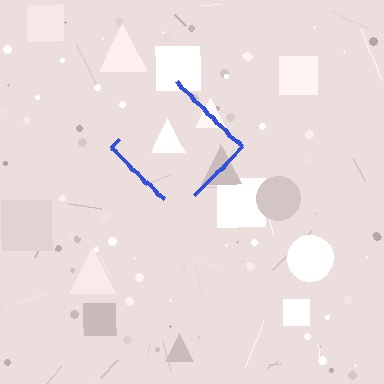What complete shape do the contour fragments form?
The contour fragments form a diamond.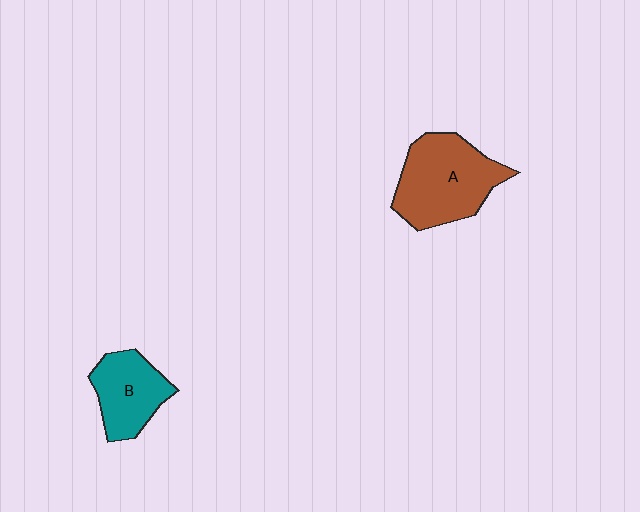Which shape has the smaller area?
Shape B (teal).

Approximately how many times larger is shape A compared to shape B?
Approximately 1.5 times.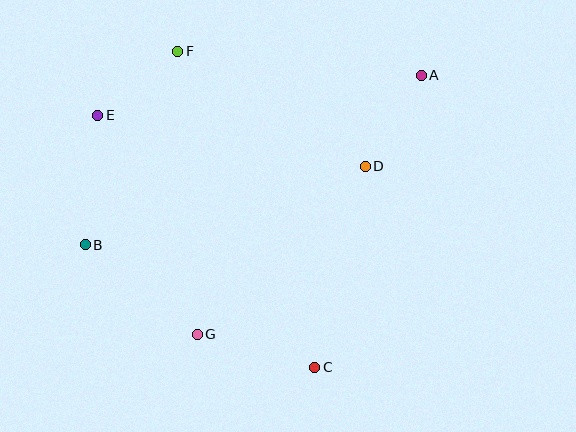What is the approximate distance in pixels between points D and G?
The distance between D and G is approximately 238 pixels.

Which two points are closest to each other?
Points E and F are closest to each other.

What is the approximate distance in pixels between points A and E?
The distance between A and E is approximately 326 pixels.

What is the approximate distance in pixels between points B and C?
The distance between B and C is approximately 260 pixels.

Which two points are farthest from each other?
Points A and B are farthest from each other.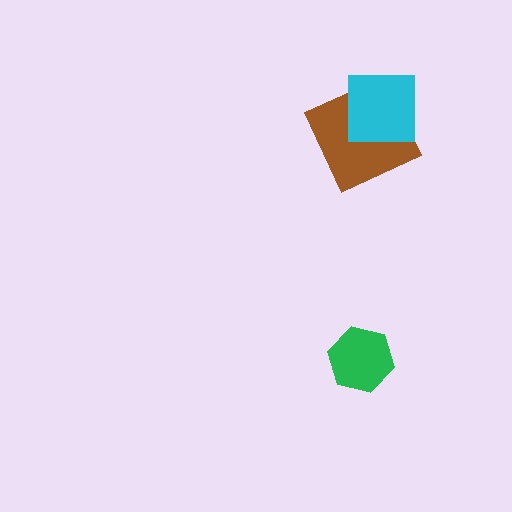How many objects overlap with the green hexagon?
0 objects overlap with the green hexagon.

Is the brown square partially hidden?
Yes, it is partially covered by another shape.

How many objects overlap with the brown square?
1 object overlaps with the brown square.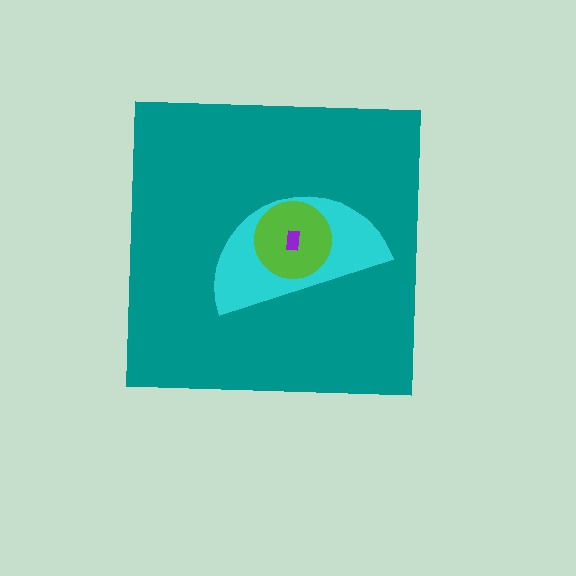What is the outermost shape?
The teal square.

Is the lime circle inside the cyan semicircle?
Yes.